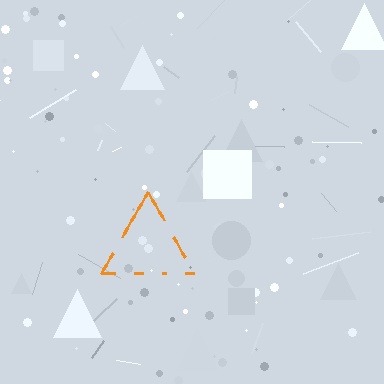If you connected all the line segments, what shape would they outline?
They would outline a triangle.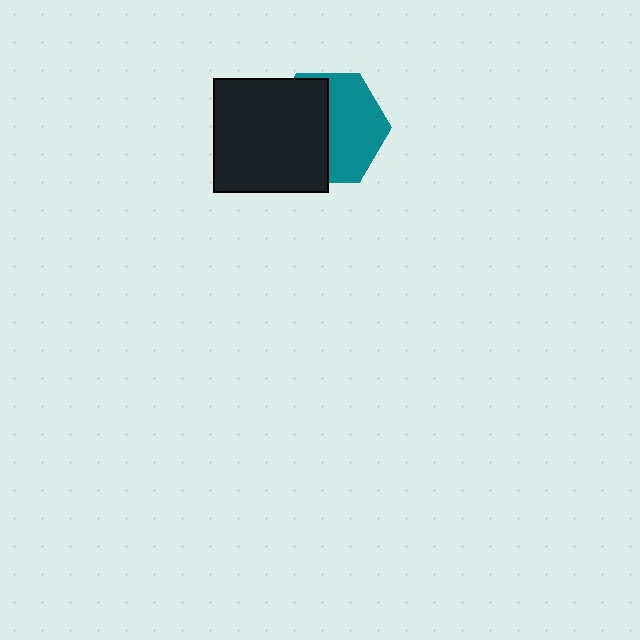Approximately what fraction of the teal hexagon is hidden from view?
Roughly 50% of the teal hexagon is hidden behind the black square.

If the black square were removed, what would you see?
You would see the complete teal hexagon.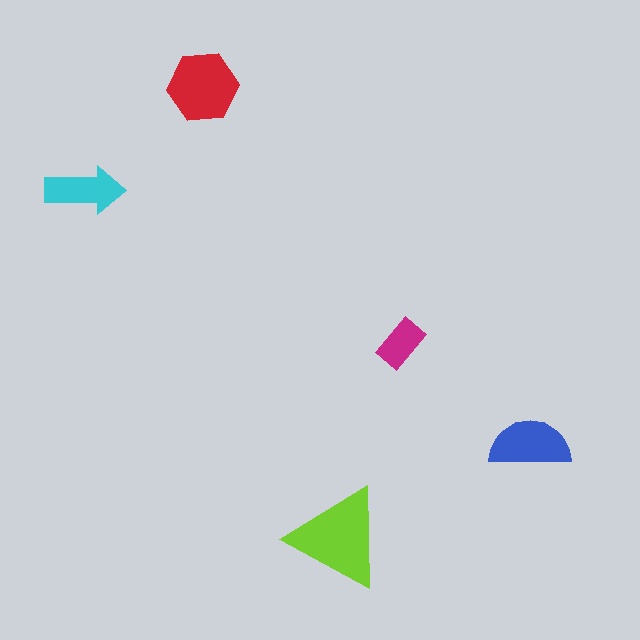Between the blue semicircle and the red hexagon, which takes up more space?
The red hexagon.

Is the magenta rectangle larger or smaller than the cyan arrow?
Smaller.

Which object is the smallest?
The magenta rectangle.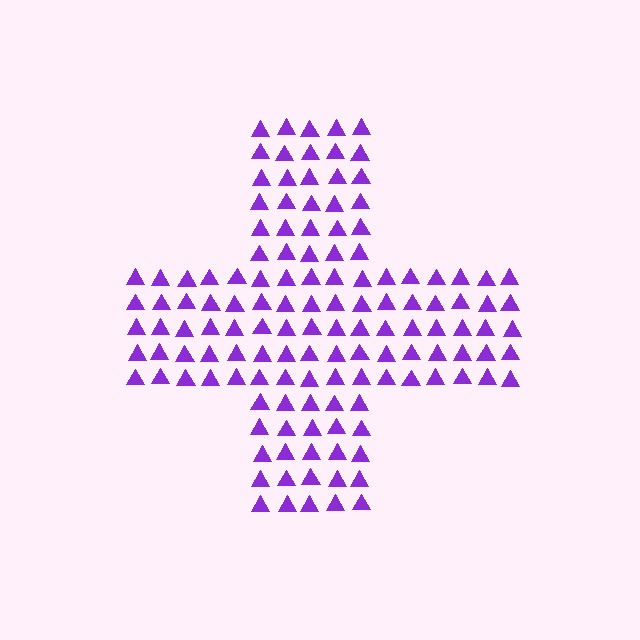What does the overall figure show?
The overall figure shows a cross.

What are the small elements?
The small elements are triangles.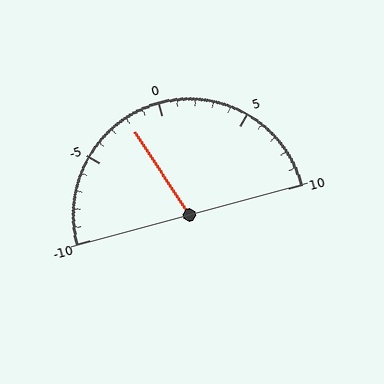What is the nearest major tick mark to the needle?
The nearest major tick mark is 0.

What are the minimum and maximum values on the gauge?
The gauge ranges from -10 to 10.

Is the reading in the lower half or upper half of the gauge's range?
The reading is in the lower half of the range (-10 to 10).